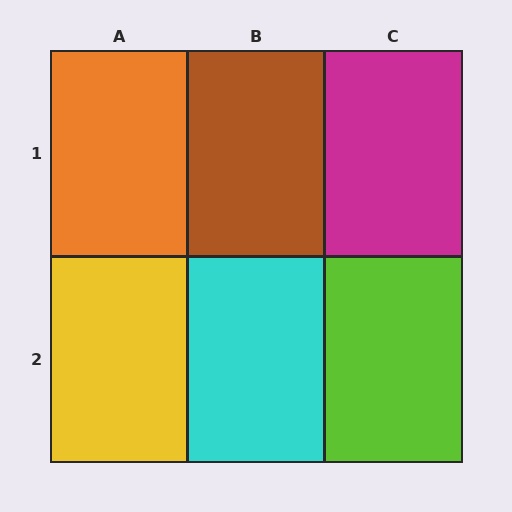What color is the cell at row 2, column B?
Cyan.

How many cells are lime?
1 cell is lime.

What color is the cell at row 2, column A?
Yellow.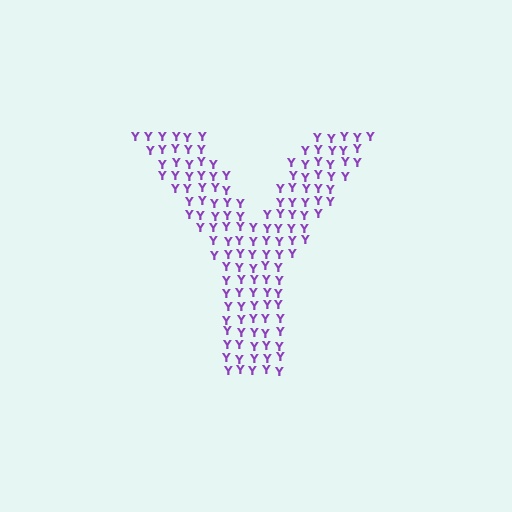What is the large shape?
The large shape is the letter Y.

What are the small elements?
The small elements are letter Y's.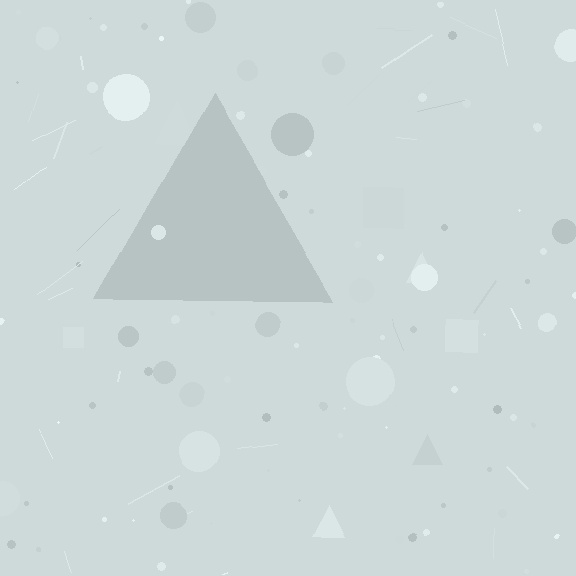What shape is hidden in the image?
A triangle is hidden in the image.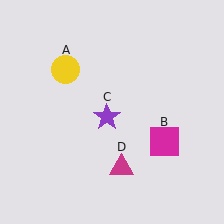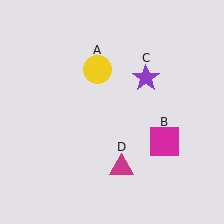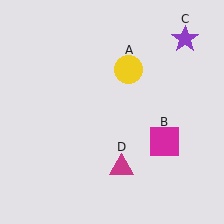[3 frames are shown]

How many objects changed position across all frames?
2 objects changed position: yellow circle (object A), purple star (object C).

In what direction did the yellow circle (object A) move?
The yellow circle (object A) moved right.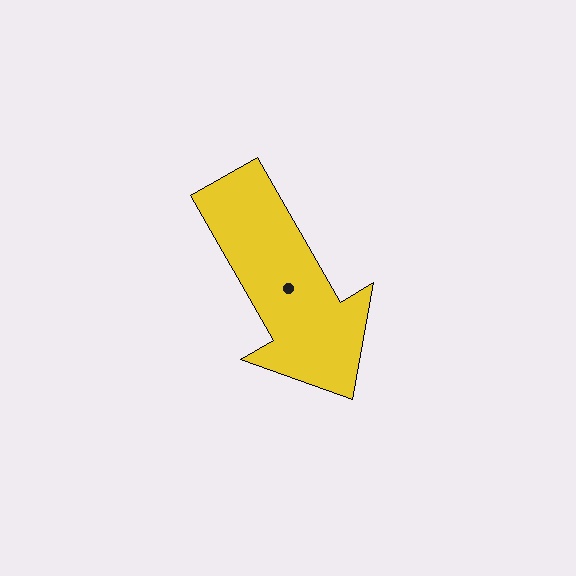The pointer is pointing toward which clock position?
Roughly 5 o'clock.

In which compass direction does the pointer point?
Southeast.